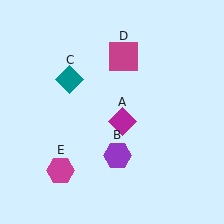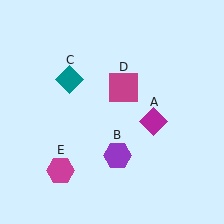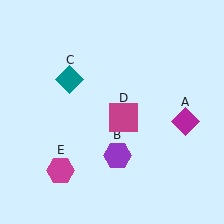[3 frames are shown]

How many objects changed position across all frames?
2 objects changed position: magenta diamond (object A), magenta square (object D).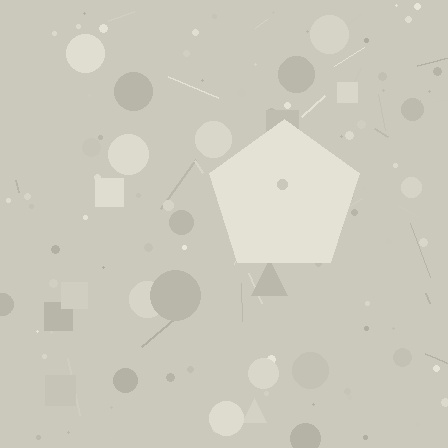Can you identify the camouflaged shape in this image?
The camouflaged shape is a pentagon.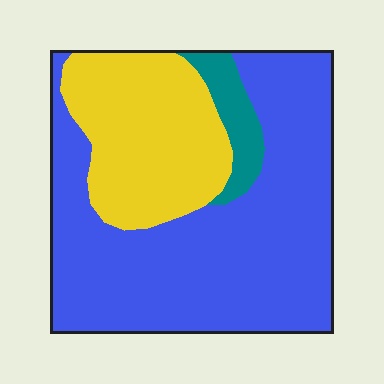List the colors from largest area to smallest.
From largest to smallest: blue, yellow, teal.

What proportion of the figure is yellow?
Yellow takes up about one quarter (1/4) of the figure.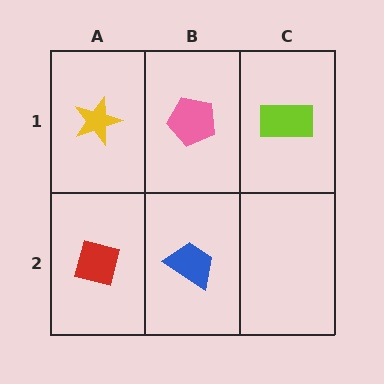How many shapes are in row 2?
2 shapes.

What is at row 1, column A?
A yellow star.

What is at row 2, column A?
A red square.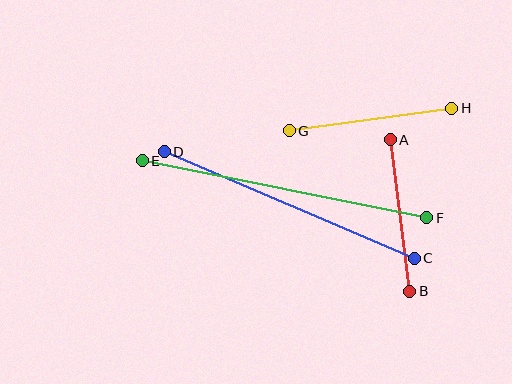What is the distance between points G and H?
The distance is approximately 164 pixels.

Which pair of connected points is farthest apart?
Points E and F are farthest apart.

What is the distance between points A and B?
The distance is approximately 153 pixels.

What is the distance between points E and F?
The distance is approximately 290 pixels.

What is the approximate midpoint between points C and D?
The midpoint is at approximately (289, 205) pixels.